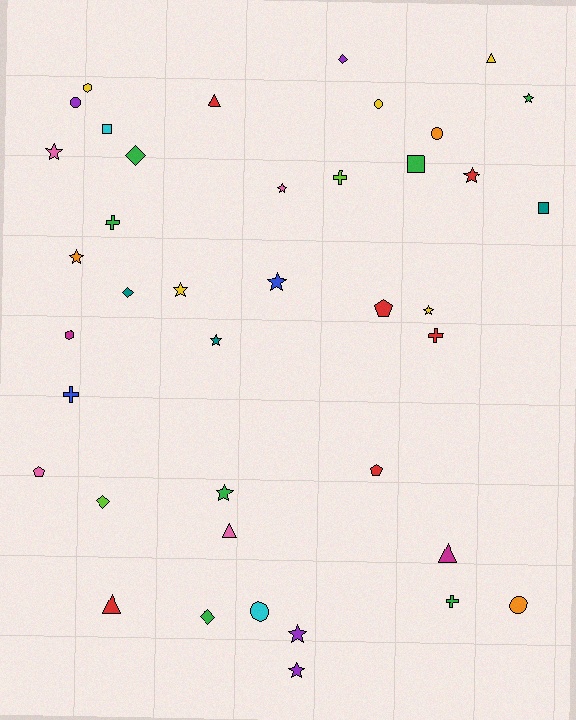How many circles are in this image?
There are 5 circles.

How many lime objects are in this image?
There are 2 lime objects.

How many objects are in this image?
There are 40 objects.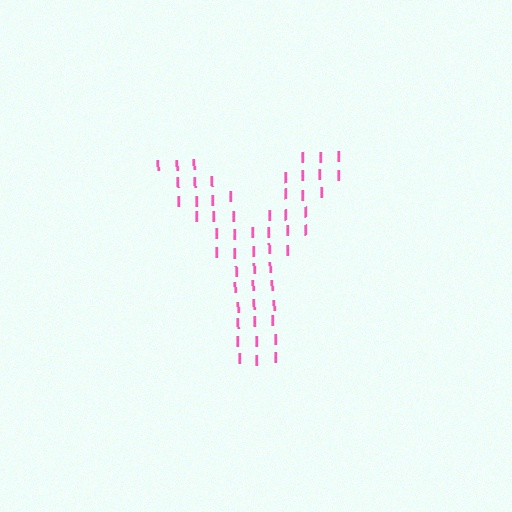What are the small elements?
The small elements are letter I's.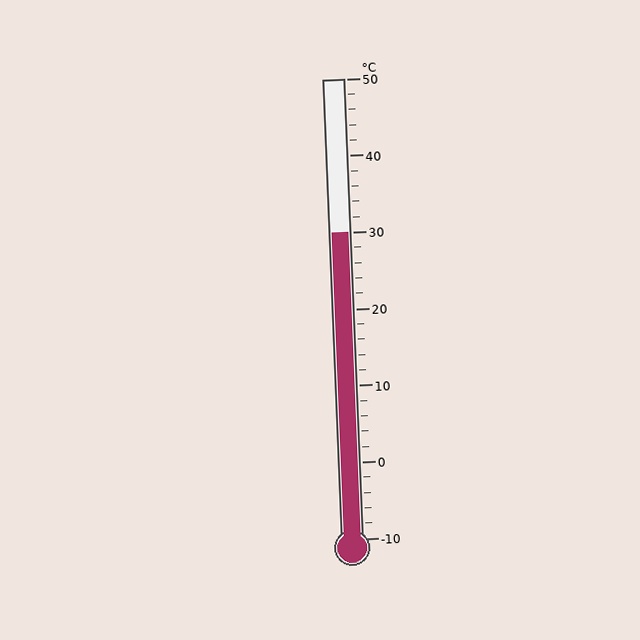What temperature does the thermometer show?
The thermometer shows approximately 30°C.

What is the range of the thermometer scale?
The thermometer scale ranges from -10°C to 50°C.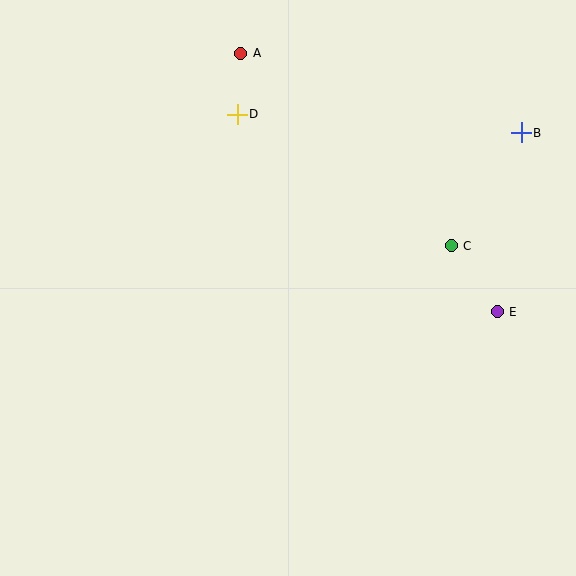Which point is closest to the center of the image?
Point C at (451, 246) is closest to the center.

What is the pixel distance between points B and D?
The distance between B and D is 285 pixels.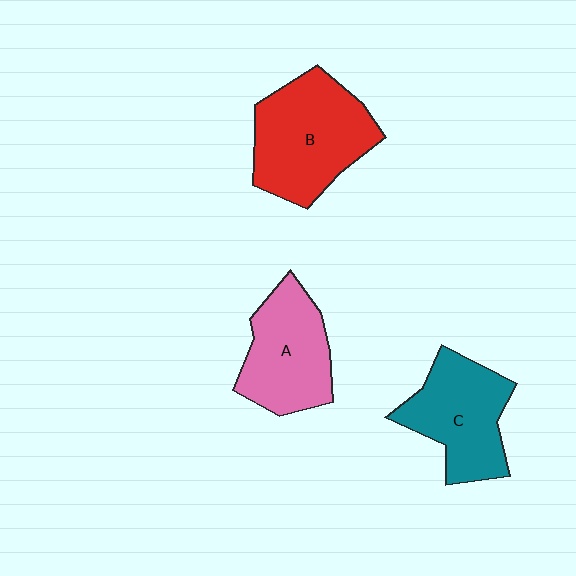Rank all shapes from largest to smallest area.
From largest to smallest: B (red), C (teal), A (pink).